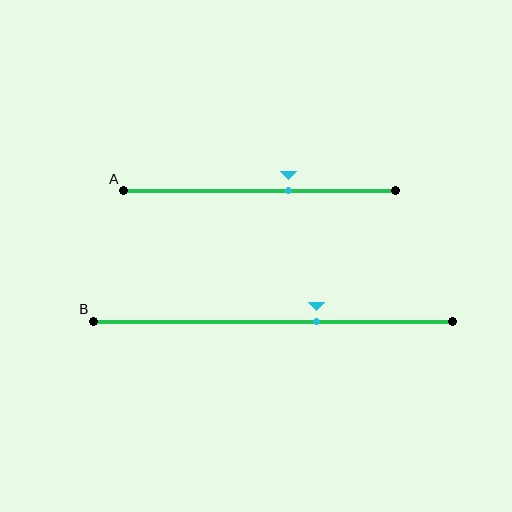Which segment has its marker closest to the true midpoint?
Segment A has its marker closest to the true midpoint.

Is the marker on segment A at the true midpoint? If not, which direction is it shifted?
No, the marker on segment A is shifted to the right by about 11% of the segment length.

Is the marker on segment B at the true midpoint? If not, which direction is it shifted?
No, the marker on segment B is shifted to the right by about 12% of the segment length.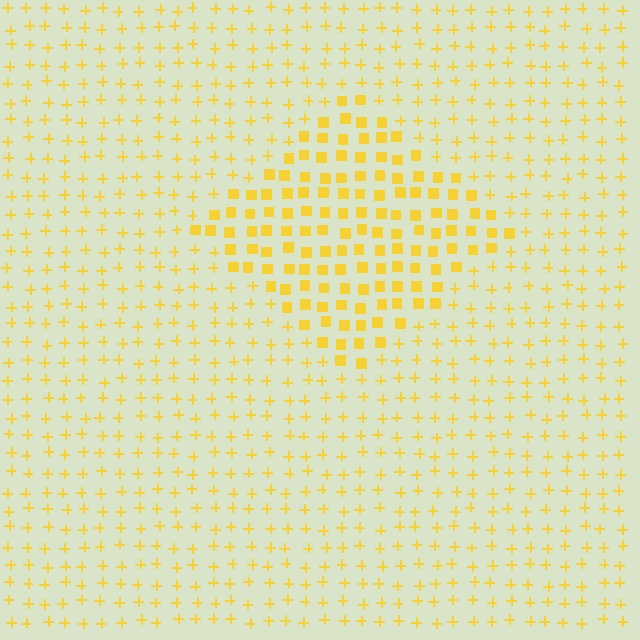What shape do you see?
I see a diamond.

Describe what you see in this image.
The image is filled with small yellow elements arranged in a uniform grid. A diamond-shaped region contains squares, while the surrounding area contains plus signs. The boundary is defined purely by the change in element shape.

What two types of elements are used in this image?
The image uses squares inside the diamond region and plus signs outside it.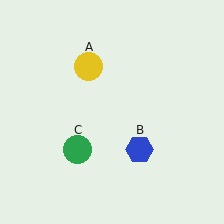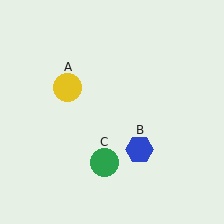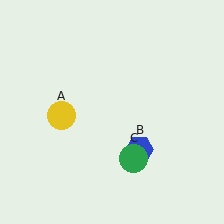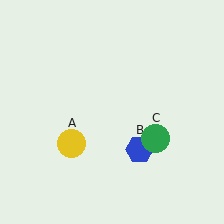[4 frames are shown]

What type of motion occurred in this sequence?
The yellow circle (object A), green circle (object C) rotated counterclockwise around the center of the scene.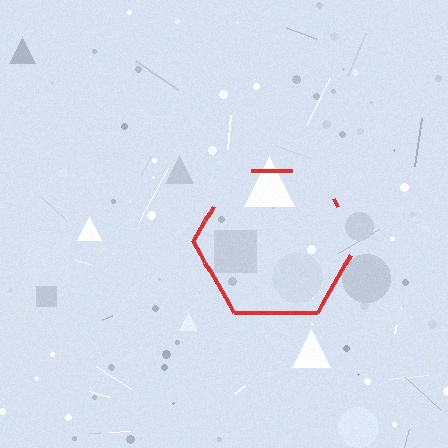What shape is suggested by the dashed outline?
The dashed outline suggests a hexagon.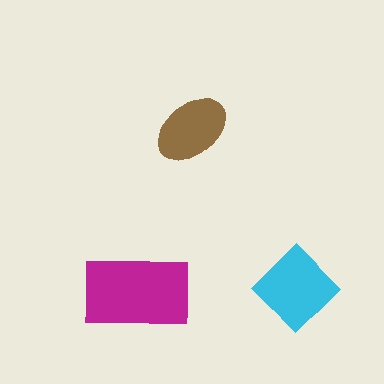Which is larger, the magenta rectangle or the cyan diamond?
The magenta rectangle.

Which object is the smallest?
The brown ellipse.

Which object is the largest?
The magenta rectangle.